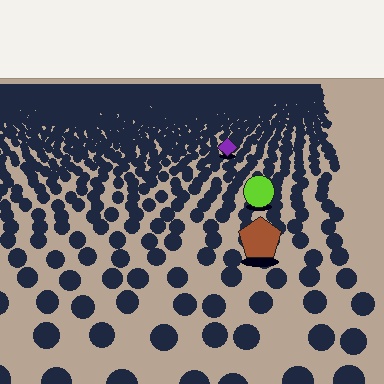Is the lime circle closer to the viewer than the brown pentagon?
No. The brown pentagon is closer — you can tell from the texture gradient: the ground texture is coarser near it.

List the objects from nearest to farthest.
From nearest to farthest: the brown pentagon, the lime circle, the purple diamond.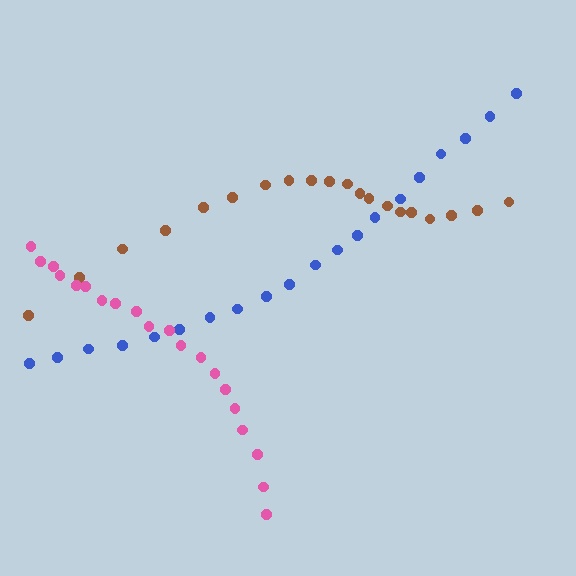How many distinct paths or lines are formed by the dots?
There are 3 distinct paths.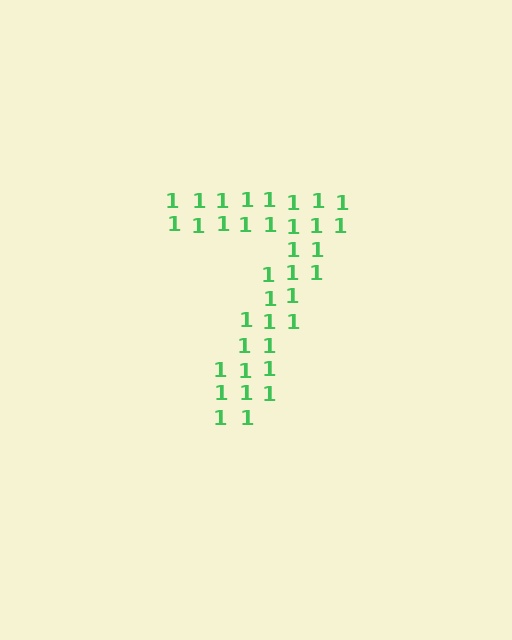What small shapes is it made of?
It is made of small digit 1's.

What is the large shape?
The large shape is the digit 7.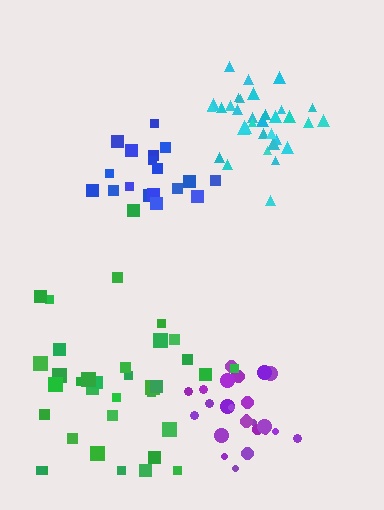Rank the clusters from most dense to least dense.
cyan, purple, blue, green.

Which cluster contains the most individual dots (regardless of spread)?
Cyan (35).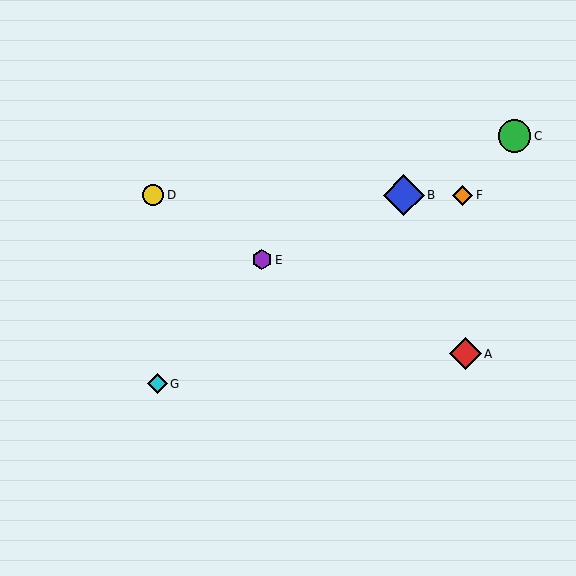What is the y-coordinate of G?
Object G is at y≈384.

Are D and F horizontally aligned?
Yes, both are at y≈195.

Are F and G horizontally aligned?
No, F is at y≈195 and G is at y≈384.